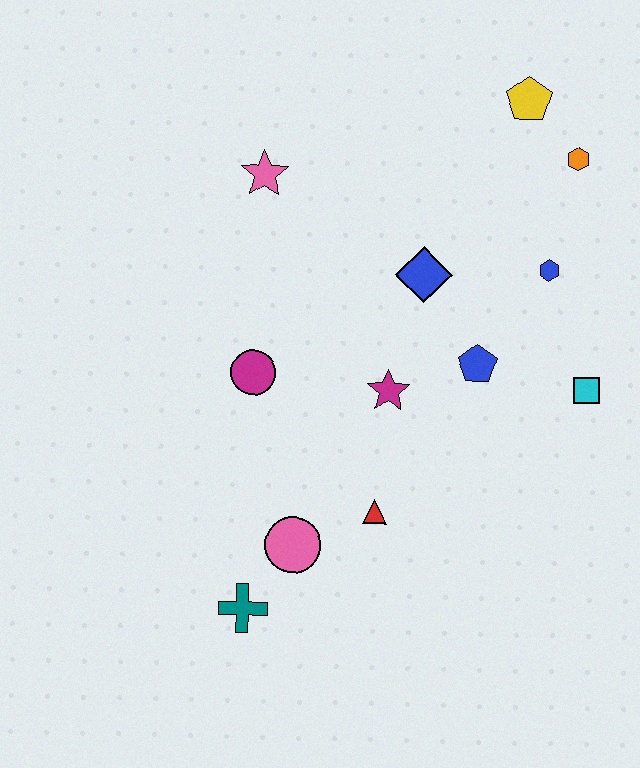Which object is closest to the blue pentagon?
The magenta star is closest to the blue pentagon.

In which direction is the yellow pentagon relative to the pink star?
The yellow pentagon is to the right of the pink star.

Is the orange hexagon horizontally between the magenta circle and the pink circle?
No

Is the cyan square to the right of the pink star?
Yes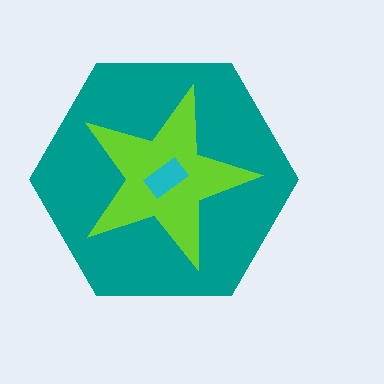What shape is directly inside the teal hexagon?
The lime star.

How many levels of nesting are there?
3.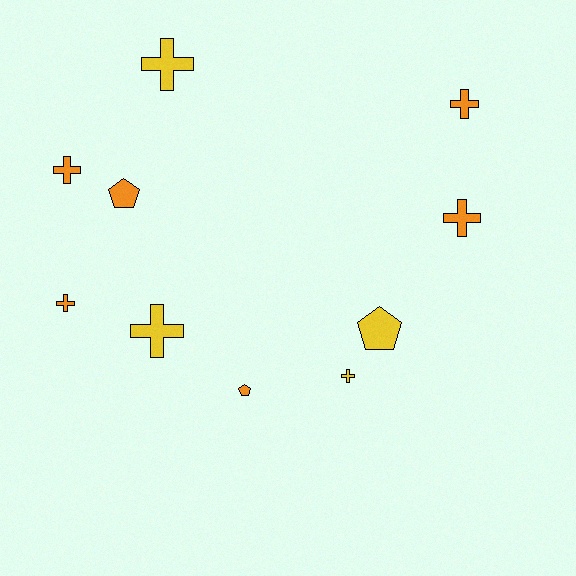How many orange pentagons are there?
There are 2 orange pentagons.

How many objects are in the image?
There are 10 objects.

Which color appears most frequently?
Orange, with 6 objects.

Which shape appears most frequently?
Cross, with 7 objects.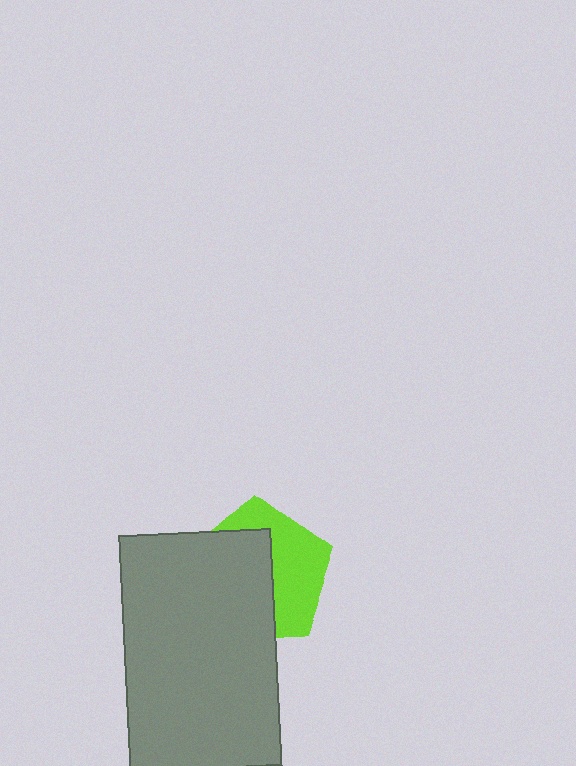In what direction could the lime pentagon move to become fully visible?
The lime pentagon could move right. That would shift it out from behind the gray rectangle entirely.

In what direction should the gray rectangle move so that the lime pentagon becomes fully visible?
The gray rectangle should move left. That is the shortest direction to clear the overlap and leave the lime pentagon fully visible.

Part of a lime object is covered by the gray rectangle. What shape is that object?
It is a pentagon.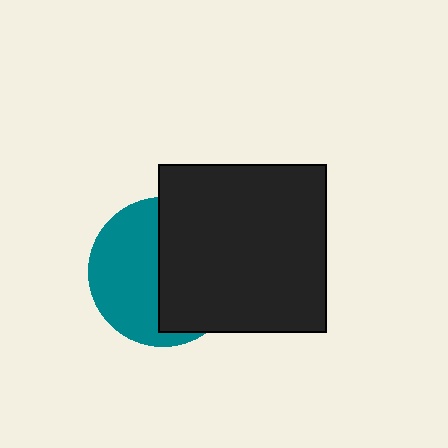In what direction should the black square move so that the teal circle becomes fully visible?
The black square should move right. That is the shortest direction to clear the overlap and leave the teal circle fully visible.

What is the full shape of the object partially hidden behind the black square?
The partially hidden object is a teal circle.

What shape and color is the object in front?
The object in front is a black square.